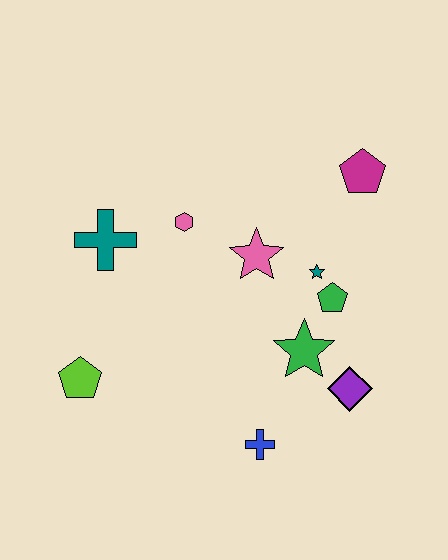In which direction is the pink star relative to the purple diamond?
The pink star is above the purple diamond.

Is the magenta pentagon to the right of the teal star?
Yes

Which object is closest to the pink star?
The teal star is closest to the pink star.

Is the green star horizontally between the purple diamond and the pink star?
Yes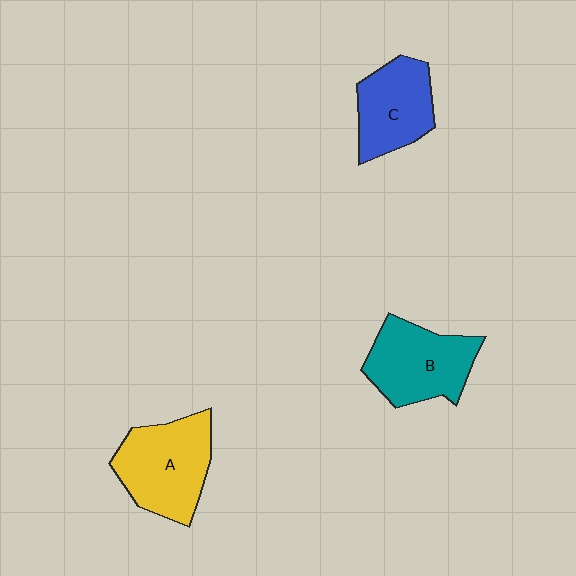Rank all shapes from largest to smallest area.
From largest to smallest: A (yellow), B (teal), C (blue).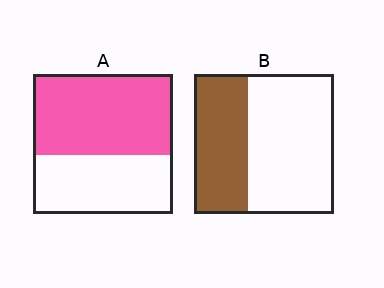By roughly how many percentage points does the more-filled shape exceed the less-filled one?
By roughly 20 percentage points (A over B).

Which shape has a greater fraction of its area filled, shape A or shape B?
Shape A.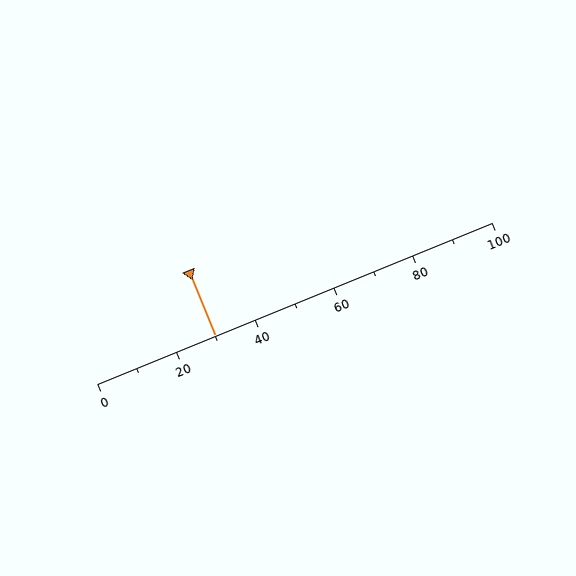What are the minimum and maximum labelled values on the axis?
The axis runs from 0 to 100.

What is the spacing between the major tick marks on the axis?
The major ticks are spaced 20 apart.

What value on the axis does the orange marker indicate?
The marker indicates approximately 30.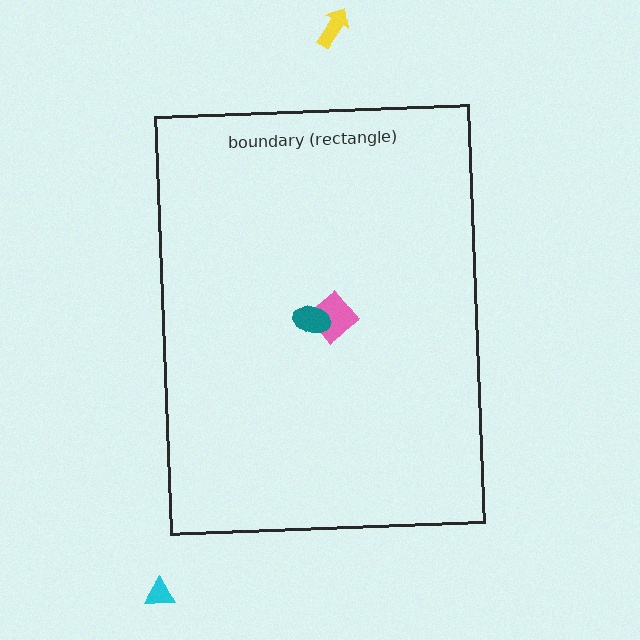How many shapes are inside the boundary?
2 inside, 2 outside.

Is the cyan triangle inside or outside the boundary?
Outside.